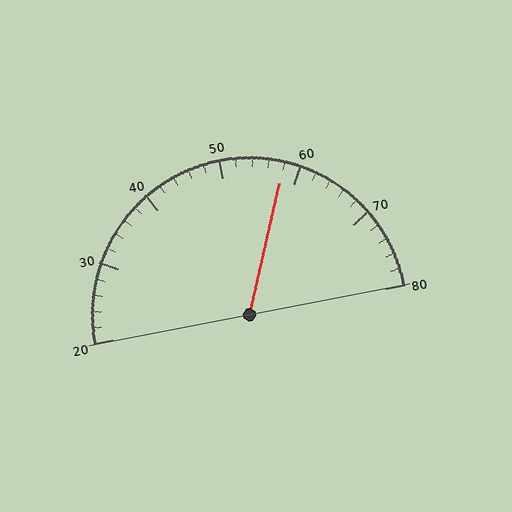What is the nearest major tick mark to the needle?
The nearest major tick mark is 60.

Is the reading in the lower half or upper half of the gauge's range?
The reading is in the upper half of the range (20 to 80).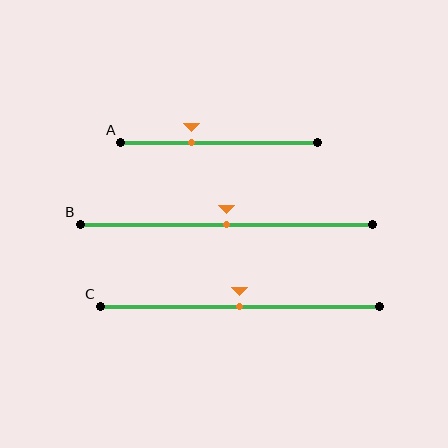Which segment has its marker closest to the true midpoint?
Segment B has its marker closest to the true midpoint.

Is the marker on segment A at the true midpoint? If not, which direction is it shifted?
No, the marker on segment A is shifted to the left by about 14% of the segment length.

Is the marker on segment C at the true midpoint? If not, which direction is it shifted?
Yes, the marker on segment C is at the true midpoint.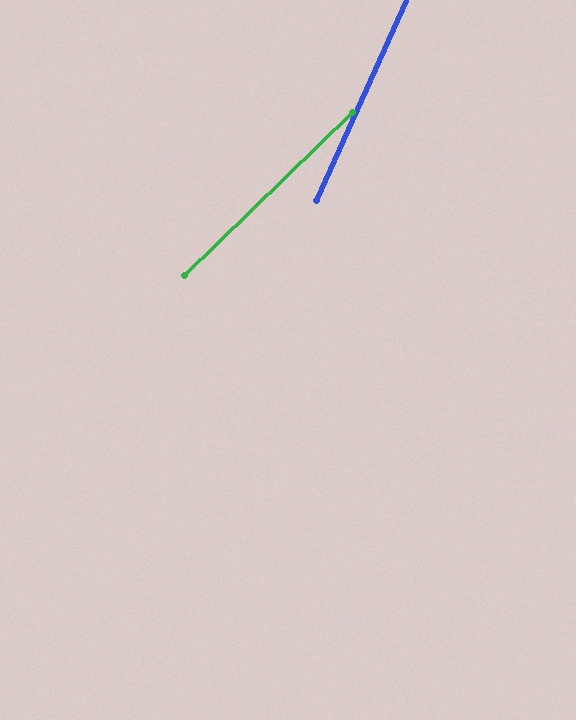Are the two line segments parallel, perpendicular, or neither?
Neither parallel nor perpendicular — they differ by about 22°.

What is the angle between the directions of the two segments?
Approximately 22 degrees.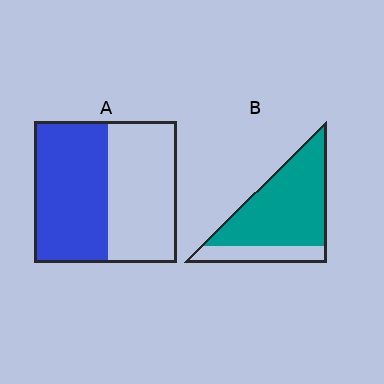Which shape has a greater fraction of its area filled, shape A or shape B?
Shape B.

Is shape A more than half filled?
Roughly half.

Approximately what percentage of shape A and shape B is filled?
A is approximately 50% and B is approximately 80%.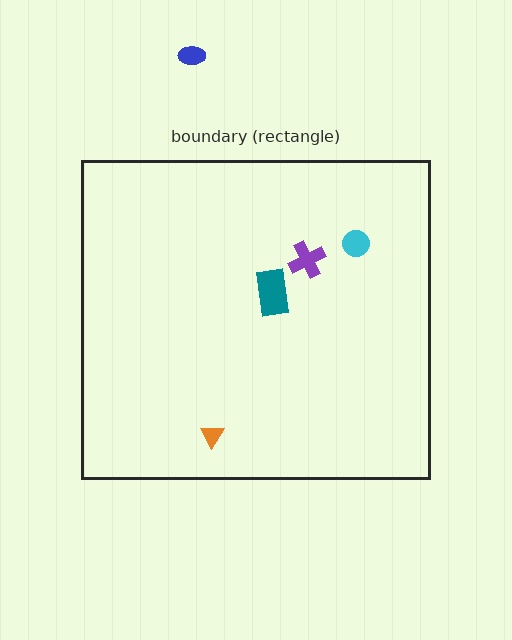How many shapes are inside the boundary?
4 inside, 1 outside.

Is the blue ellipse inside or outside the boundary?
Outside.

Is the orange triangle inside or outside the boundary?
Inside.